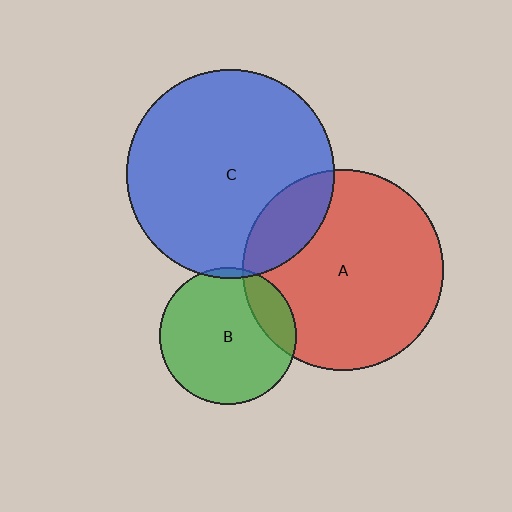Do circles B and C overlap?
Yes.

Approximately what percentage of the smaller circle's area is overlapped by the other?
Approximately 5%.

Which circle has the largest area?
Circle C (blue).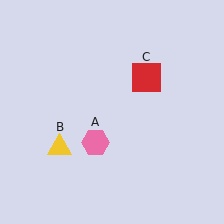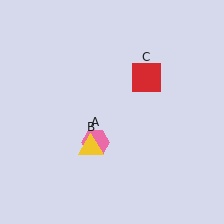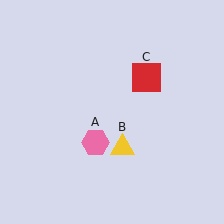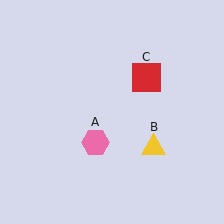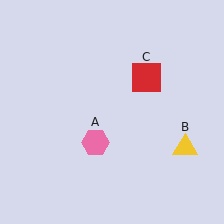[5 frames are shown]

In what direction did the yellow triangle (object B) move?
The yellow triangle (object B) moved right.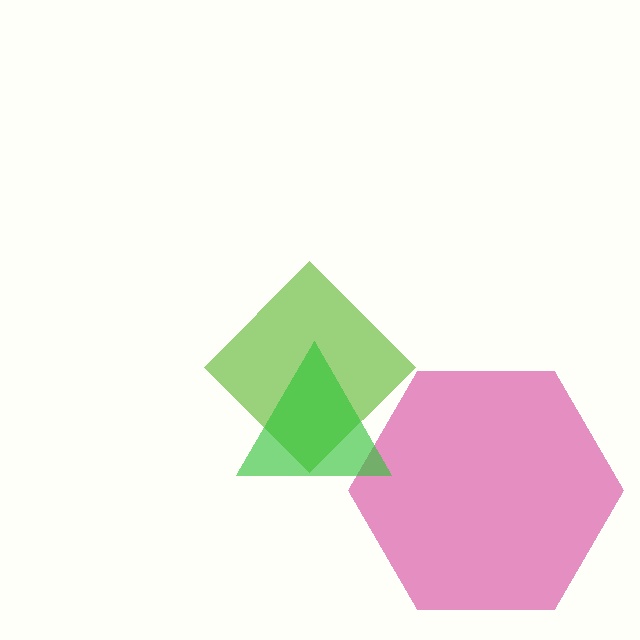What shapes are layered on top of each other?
The layered shapes are: a lime diamond, a magenta hexagon, a green triangle.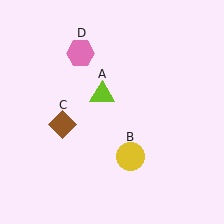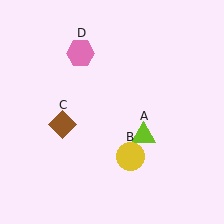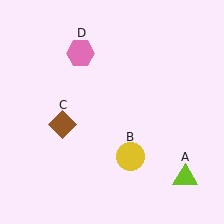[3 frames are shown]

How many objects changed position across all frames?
1 object changed position: lime triangle (object A).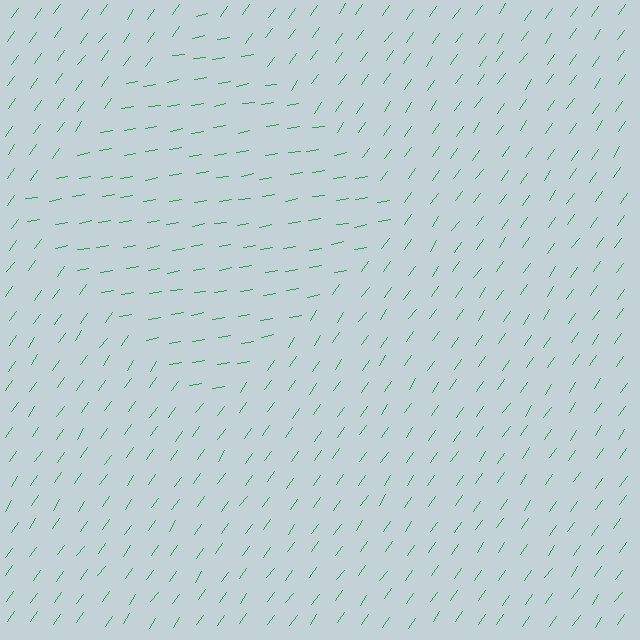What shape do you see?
I see a diamond.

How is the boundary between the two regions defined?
The boundary is defined purely by a change in line orientation (approximately 45 degrees difference). All lines are the same color and thickness.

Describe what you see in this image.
The image is filled with small green line segments. A diamond region in the image has lines oriented differently from the surrounding lines, creating a visible texture boundary.